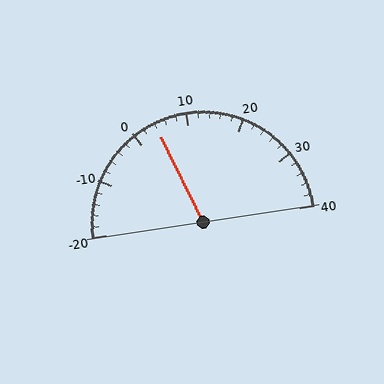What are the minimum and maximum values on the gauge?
The gauge ranges from -20 to 40.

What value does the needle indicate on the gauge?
The needle indicates approximately 4.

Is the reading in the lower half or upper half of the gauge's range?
The reading is in the lower half of the range (-20 to 40).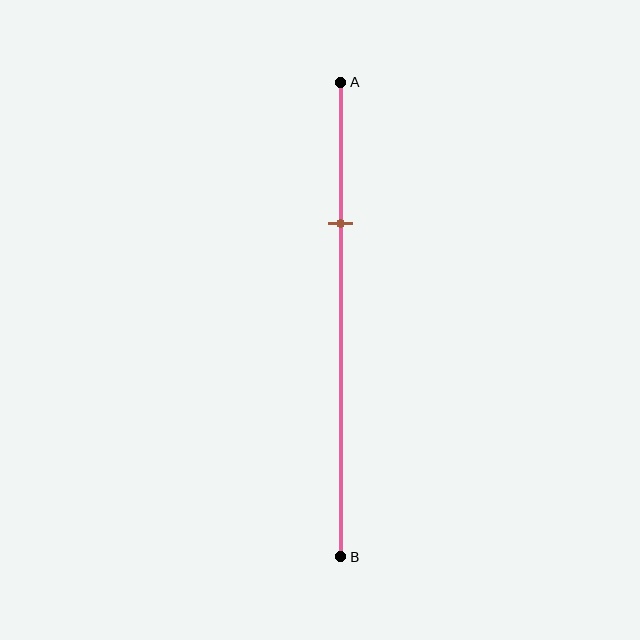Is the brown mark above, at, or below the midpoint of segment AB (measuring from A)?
The brown mark is above the midpoint of segment AB.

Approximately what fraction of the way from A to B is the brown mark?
The brown mark is approximately 30% of the way from A to B.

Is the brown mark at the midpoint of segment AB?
No, the mark is at about 30% from A, not at the 50% midpoint.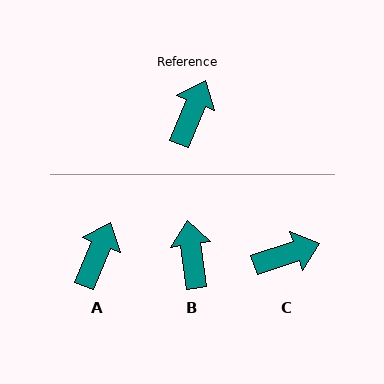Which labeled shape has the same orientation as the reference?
A.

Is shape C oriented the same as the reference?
No, it is off by about 49 degrees.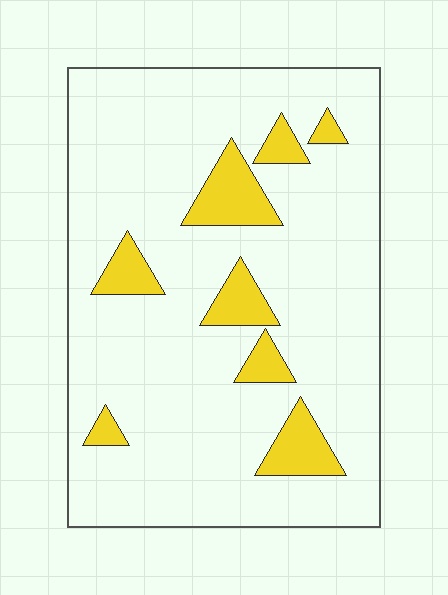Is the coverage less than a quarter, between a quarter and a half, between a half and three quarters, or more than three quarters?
Less than a quarter.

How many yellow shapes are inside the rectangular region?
8.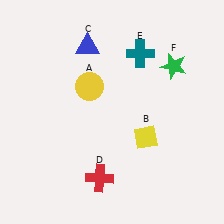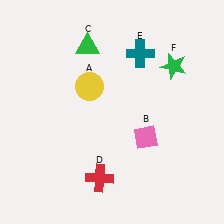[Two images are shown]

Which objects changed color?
B changed from yellow to pink. C changed from blue to green.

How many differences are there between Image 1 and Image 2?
There are 2 differences between the two images.